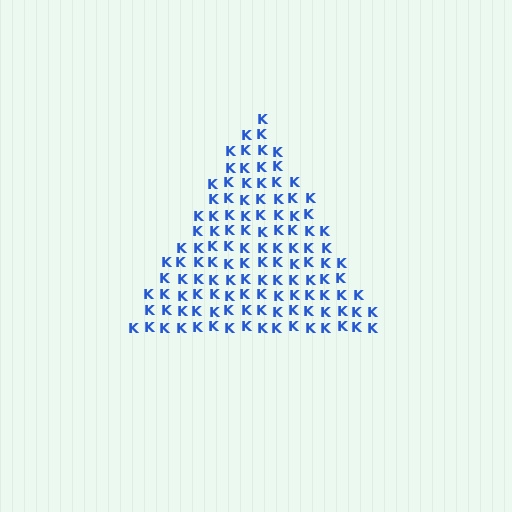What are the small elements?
The small elements are letter K's.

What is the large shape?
The large shape is a triangle.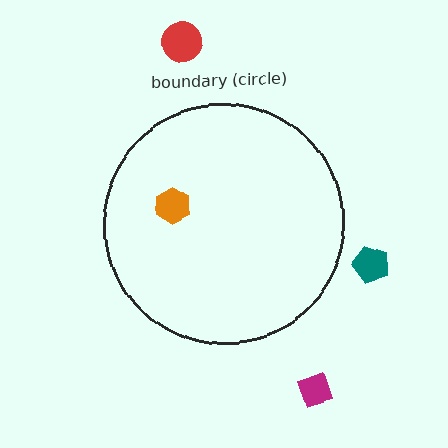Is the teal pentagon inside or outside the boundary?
Outside.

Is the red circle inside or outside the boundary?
Outside.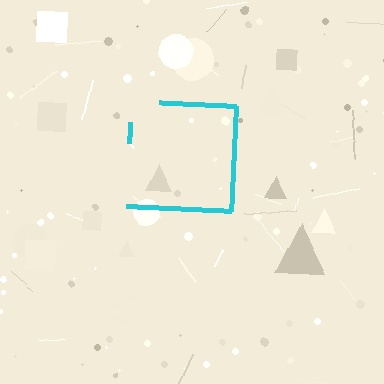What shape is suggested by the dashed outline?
The dashed outline suggests a square.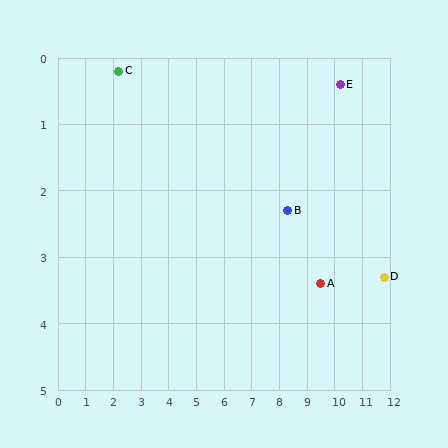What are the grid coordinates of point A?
Point A is at approximately (9.5, 3.4).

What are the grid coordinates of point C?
Point C is at approximately (2.2, 0.2).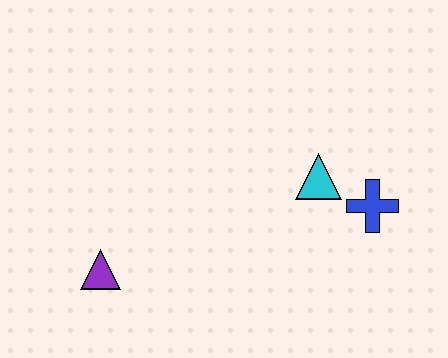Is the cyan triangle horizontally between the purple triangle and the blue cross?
Yes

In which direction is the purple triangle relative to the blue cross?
The purple triangle is to the left of the blue cross.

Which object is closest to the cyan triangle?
The blue cross is closest to the cyan triangle.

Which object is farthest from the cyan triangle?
The purple triangle is farthest from the cyan triangle.